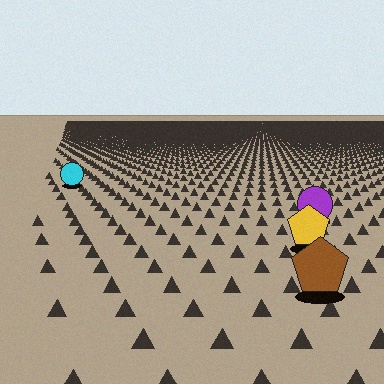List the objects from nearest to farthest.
From nearest to farthest: the brown pentagon, the yellow pentagon, the purple circle, the cyan circle.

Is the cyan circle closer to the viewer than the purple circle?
No. The purple circle is closer — you can tell from the texture gradient: the ground texture is coarser near it.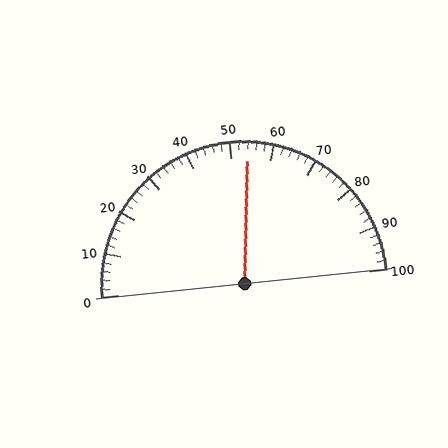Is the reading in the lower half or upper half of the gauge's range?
The reading is in the upper half of the range (0 to 100).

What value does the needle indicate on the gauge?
The needle indicates approximately 54.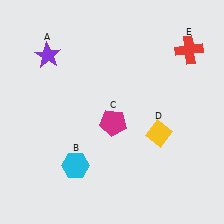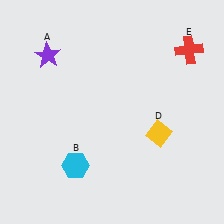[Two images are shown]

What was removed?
The magenta pentagon (C) was removed in Image 2.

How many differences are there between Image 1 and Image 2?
There is 1 difference between the two images.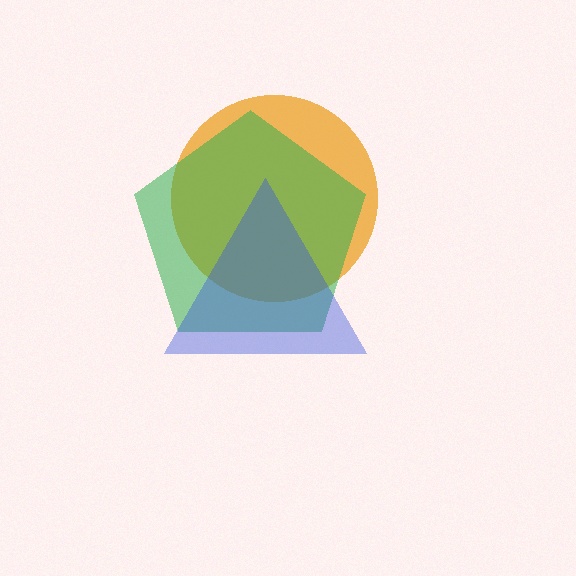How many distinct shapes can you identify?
There are 3 distinct shapes: an orange circle, a green pentagon, a blue triangle.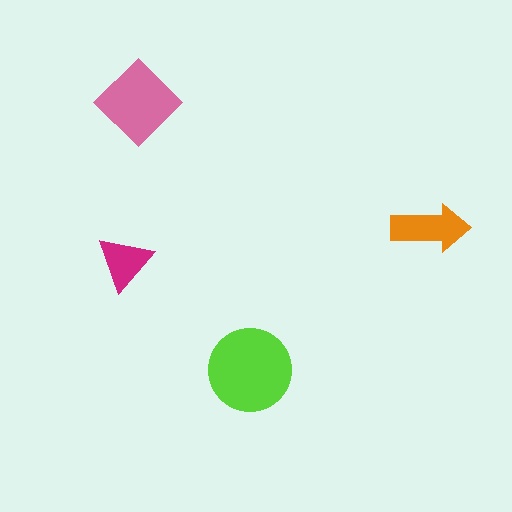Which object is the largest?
The lime circle.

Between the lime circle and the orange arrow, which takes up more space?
The lime circle.